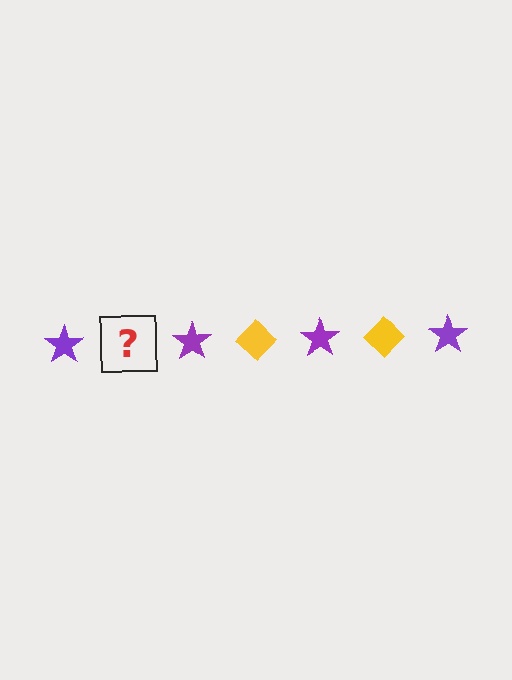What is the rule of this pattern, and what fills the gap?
The rule is that the pattern alternates between purple star and yellow diamond. The gap should be filled with a yellow diamond.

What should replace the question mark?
The question mark should be replaced with a yellow diamond.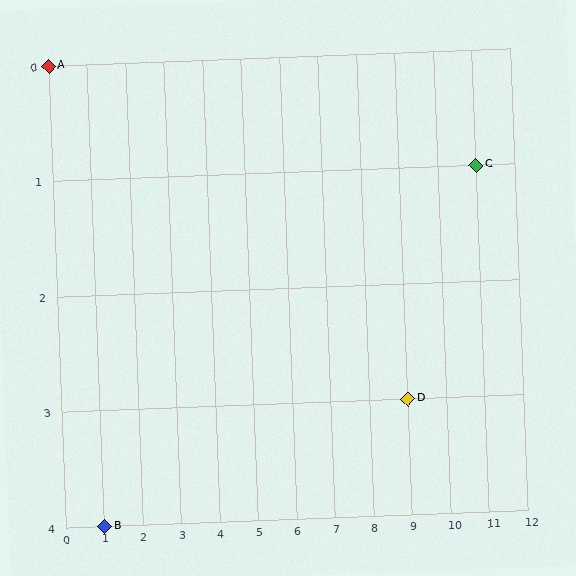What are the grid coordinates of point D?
Point D is at grid coordinates (9, 3).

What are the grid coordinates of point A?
Point A is at grid coordinates (0, 0).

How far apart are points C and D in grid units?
Points C and D are 2 columns and 2 rows apart (about 2.8 grid units diagonally).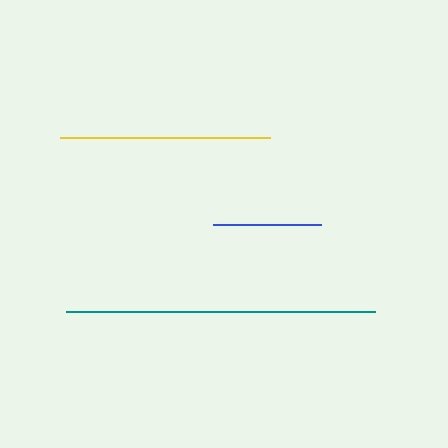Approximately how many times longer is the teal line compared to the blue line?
The teal line is approximately 2.9 times the length of the blue line.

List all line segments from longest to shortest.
From longest to shortest: teal, yellow, blue.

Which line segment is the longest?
The teal line is the longest at approximately 310 pixels.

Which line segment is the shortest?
The blue line is the shortest at approximately 108 pixels.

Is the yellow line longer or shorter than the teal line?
The teal line is longer than the yellow line.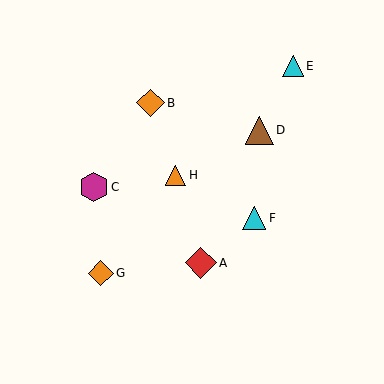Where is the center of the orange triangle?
The center of the orange triangle is at (176, 175).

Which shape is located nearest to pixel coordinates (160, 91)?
The orange diamond (labeled B) at (151, 103) is nearest to that location.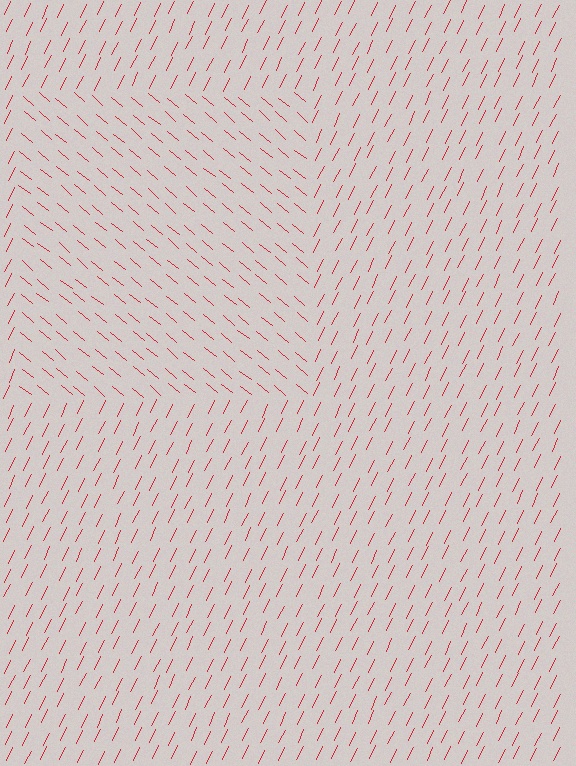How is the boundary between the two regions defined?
The boundary is defined purely by a change in line orientation (approximately 76 degrees difference). All lines are the same color and thickness.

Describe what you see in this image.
The image is filled with small red line segments. A rectangle region in the image has lines oriented differently from the surrounding lines, creating a visible texture boundary.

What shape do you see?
I see a rectangle.